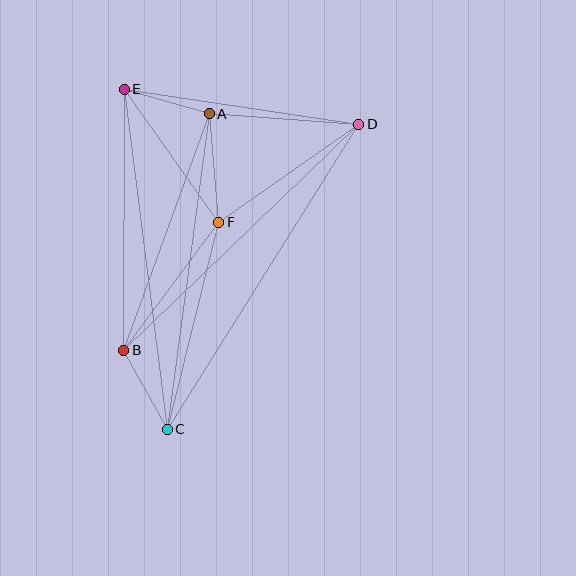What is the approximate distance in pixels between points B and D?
The distance between B and D is approximately 326 pixels.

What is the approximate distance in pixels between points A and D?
The distance between A and D is approximately 150 pixels.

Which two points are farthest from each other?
Points C and D are farthest from each other.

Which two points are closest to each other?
Points A and E are closest to each other.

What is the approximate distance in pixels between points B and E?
The distance between B and E is approximately 261 pixels.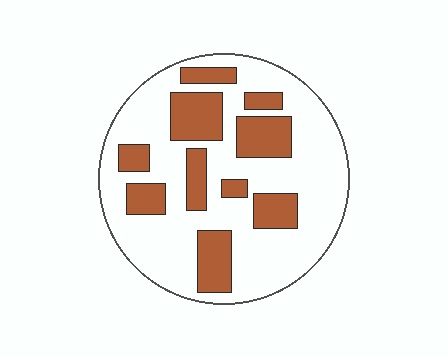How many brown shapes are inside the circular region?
10.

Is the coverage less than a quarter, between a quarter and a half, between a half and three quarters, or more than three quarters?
Between a quarter and a half.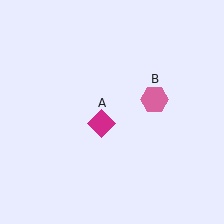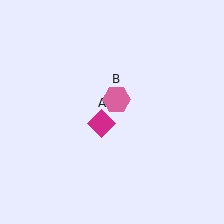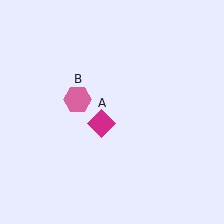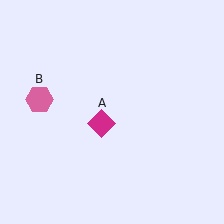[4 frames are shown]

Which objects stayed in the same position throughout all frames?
Magenta diamond (object A) remained stationary.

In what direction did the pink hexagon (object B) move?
The pink hexagon (object B) moved left.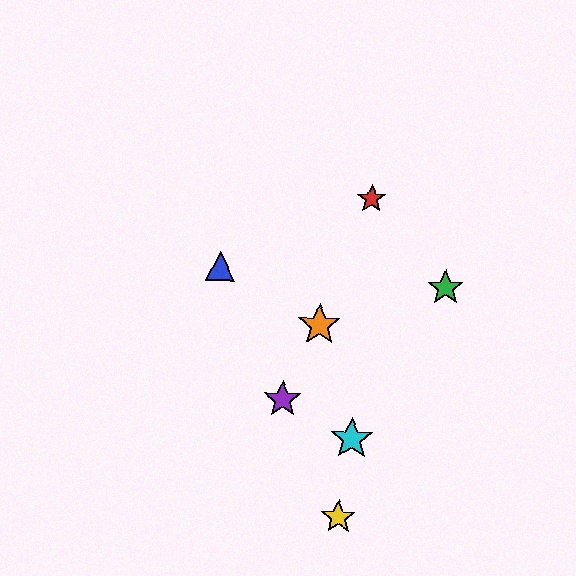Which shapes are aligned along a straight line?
The blue triangle, the yellow star, the purple star are aligned along a straight line.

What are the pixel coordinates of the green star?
The green star is at (446, 288).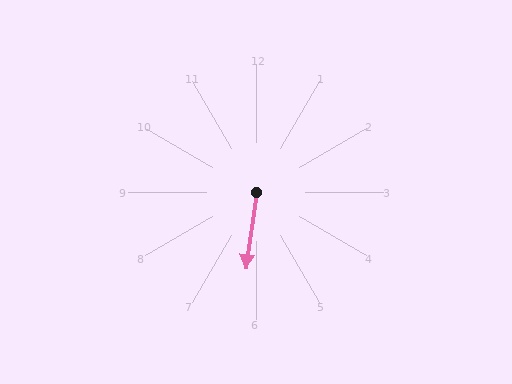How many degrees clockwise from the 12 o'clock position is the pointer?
Approximately 188 degrees.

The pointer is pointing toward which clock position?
Roughly 6 o'clock.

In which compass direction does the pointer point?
South.